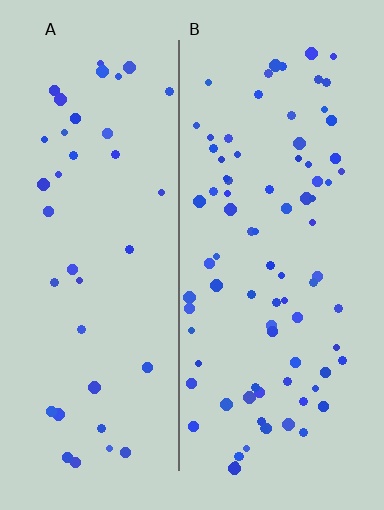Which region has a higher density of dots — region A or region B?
B (the right).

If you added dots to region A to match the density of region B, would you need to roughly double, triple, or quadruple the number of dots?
Approximately double.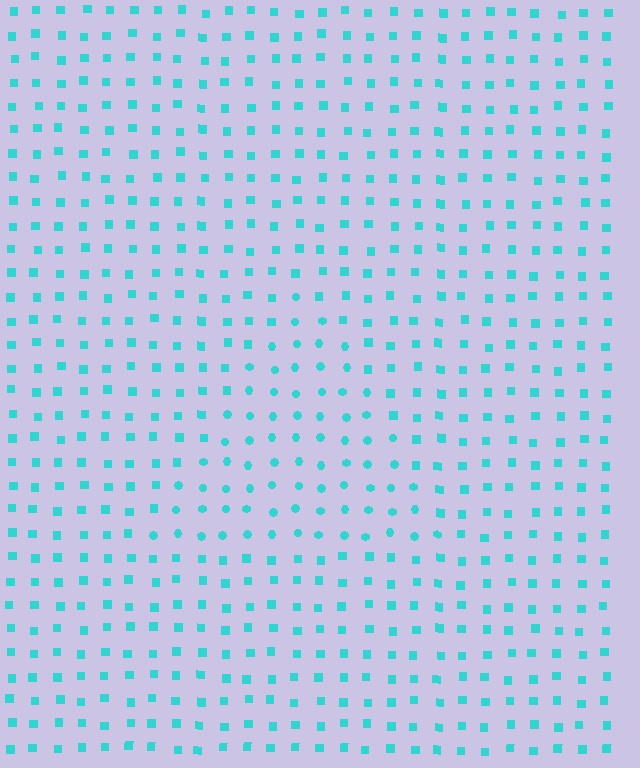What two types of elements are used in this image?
The image uses circles inside the triangle region and squares outside it.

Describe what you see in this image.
The image is filled with small cyan elements arranged in a uniform grid. A triangle-shaped region contains circles, while the surrounding area contains squares. The boundary is defined purely by the change in element shape.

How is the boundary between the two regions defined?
The boundary is defined by a change in element shape: circles inside vs. squares outside. All elements share the same color and spacing.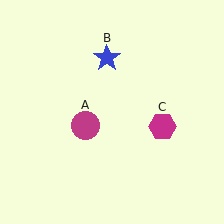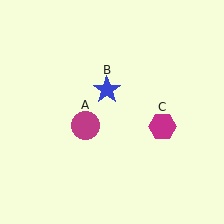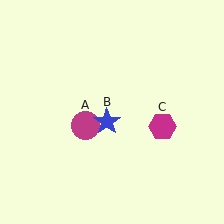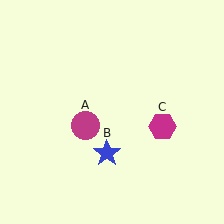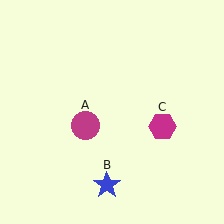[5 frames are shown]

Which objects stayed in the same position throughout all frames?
Magenta circle (object A) and magenta hexagon (object C) remained stationary.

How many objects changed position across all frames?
1 object changed position: blue star (object B).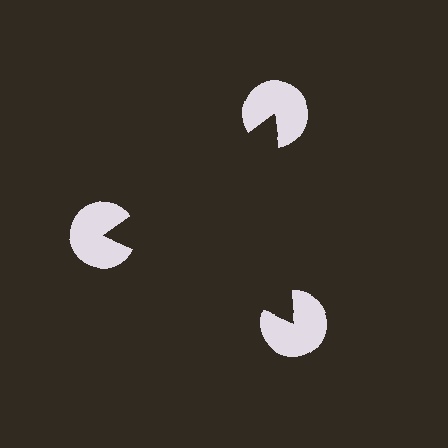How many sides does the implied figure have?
3 sides.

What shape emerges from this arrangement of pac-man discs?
An illusory triangle — its edges are inferred from the aligned wedge cuts in the pac-man discs, not physically drawn.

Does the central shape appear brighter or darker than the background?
It typically appears slightly darker than the background, even though no actual brightness change is drawn.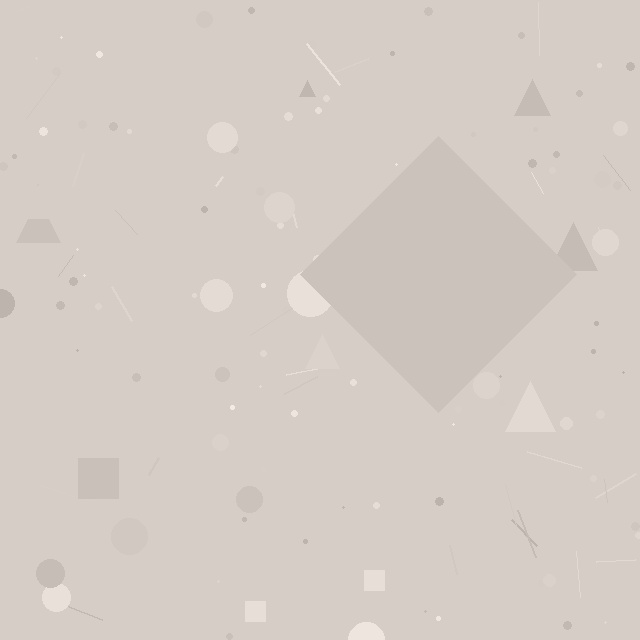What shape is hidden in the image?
A diamond is hidden in the image.